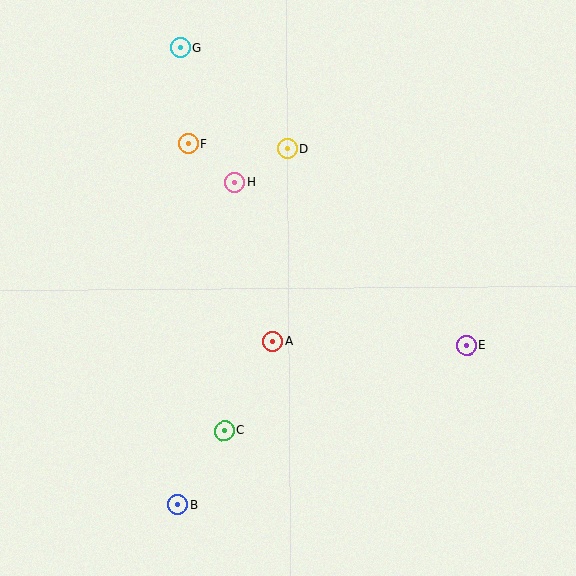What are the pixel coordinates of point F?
Point F is at (188, 143).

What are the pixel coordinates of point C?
Point C is at (224, 431).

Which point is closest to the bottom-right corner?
Point E is closest to the bottom-right corner.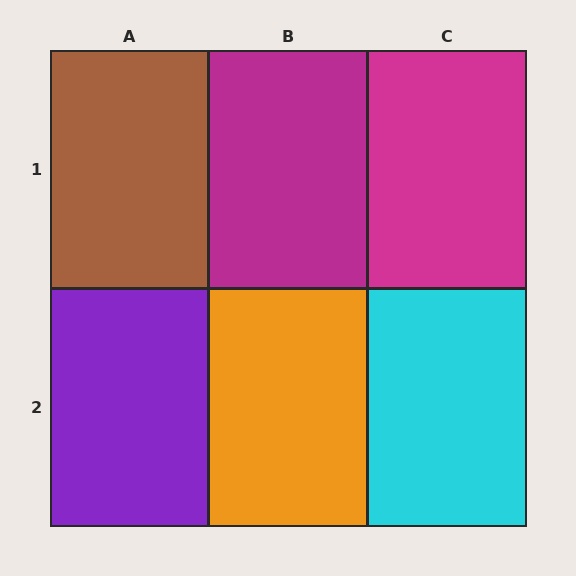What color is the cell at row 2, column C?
Cyan.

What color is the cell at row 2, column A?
Purple.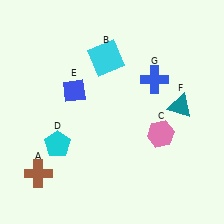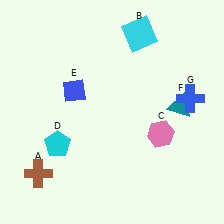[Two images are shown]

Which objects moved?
The objects that moved are: the cyan square (B), the blue cross (G).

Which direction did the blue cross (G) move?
The blue cross (G) moved right.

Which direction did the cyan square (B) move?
The cyan square (B) moved right.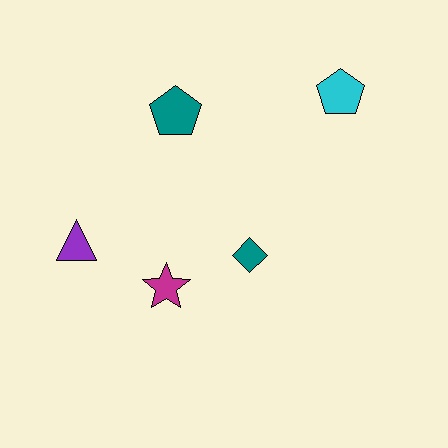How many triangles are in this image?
There is 1 triangle.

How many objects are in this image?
There are 5 objects.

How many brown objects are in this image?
There are no brown objects.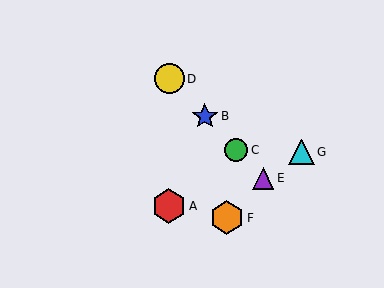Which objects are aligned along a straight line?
Objects B, C, D, E are aligned along a straight line.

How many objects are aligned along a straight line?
4 objects (B, C, D, E) are aligned along a straight line.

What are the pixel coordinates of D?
Object D is at (169, 79).